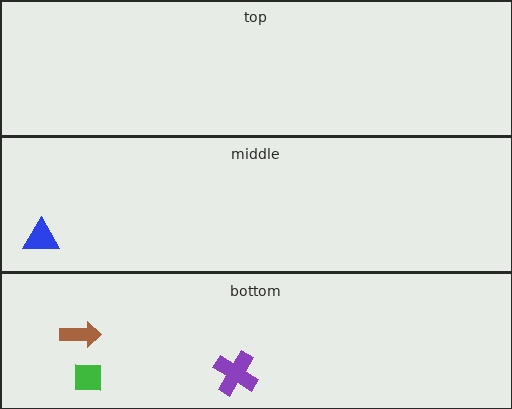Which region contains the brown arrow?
The bottom region.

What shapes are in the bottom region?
The brown arrow, the green square, the purple cross.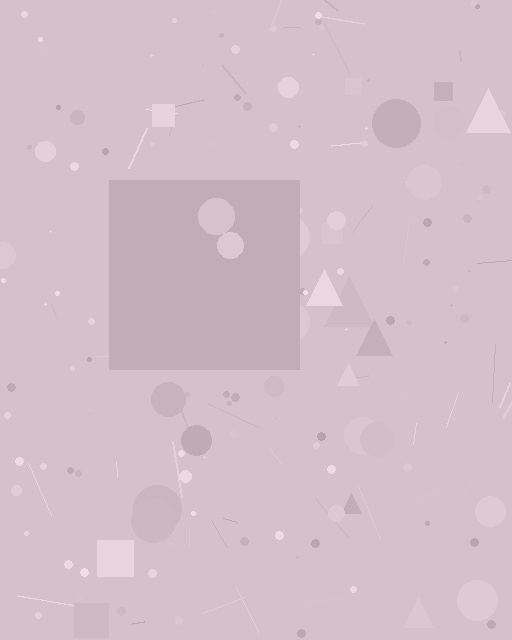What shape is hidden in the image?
A square is hidden in the image.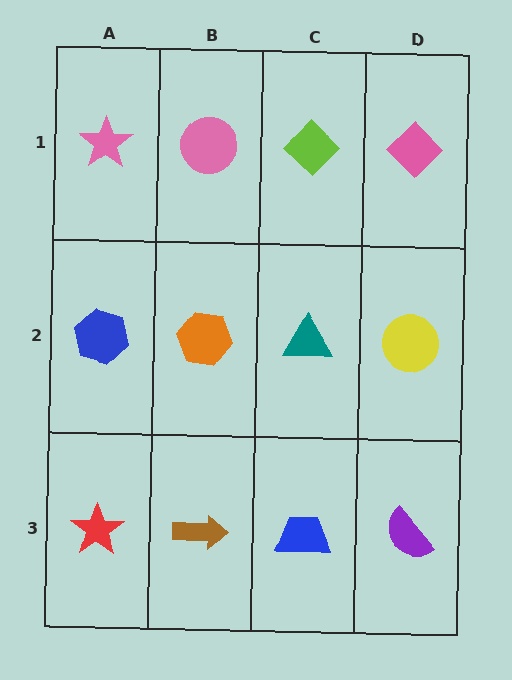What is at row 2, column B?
An orange hexagon.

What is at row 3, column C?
A blue trapezoid.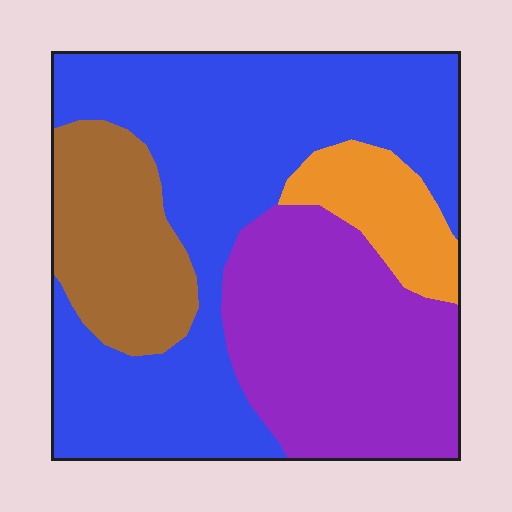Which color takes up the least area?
Orange, at roughly 10%.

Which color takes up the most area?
Blue, at roughly 45%.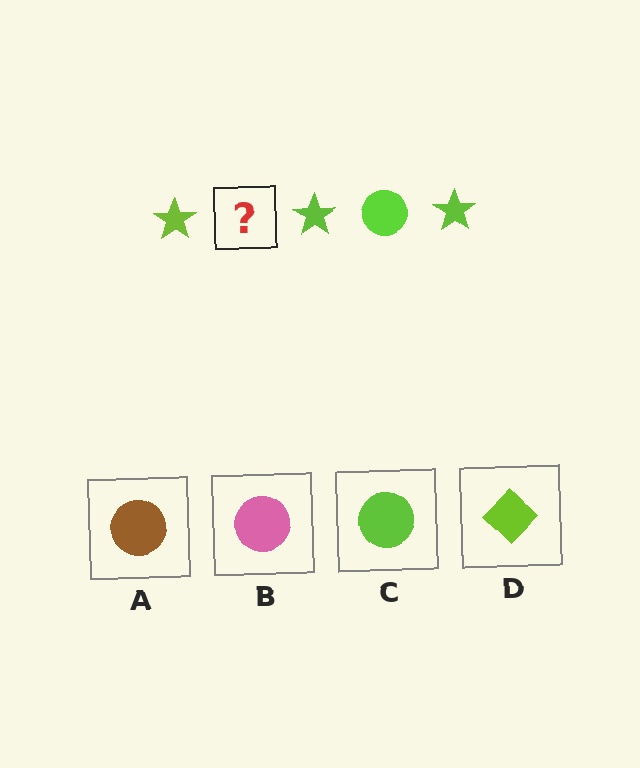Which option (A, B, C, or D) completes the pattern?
C.